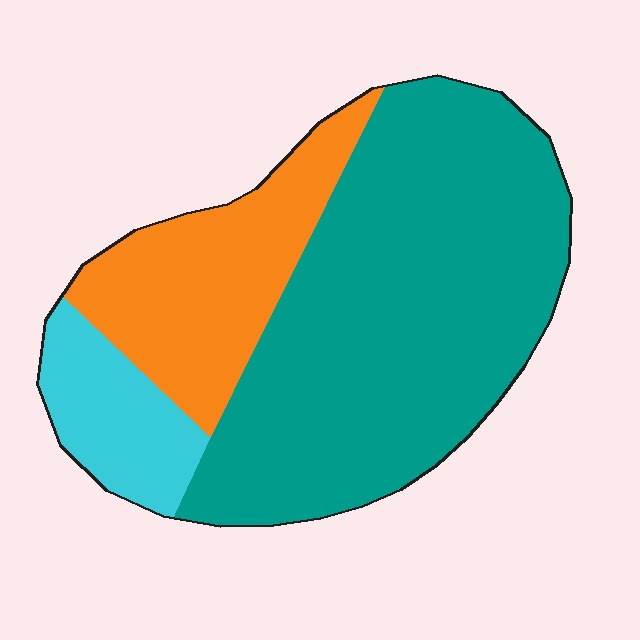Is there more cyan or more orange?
Orange.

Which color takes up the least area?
Cyan, at roughly 10%.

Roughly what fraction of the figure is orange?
Orange takes up between a sixth and a third of the figure.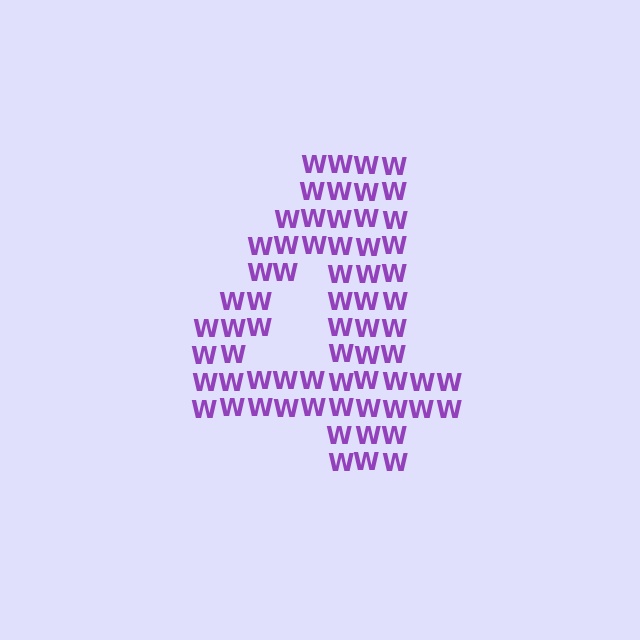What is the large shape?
The large shape is the digit 4.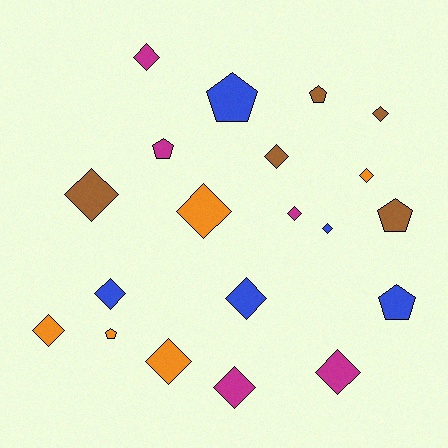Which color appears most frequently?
Brown, with 5 objects.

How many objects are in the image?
There are 20 objects.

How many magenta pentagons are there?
There is 1 magenta pentagon.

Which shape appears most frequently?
Diamond, with 14 objects.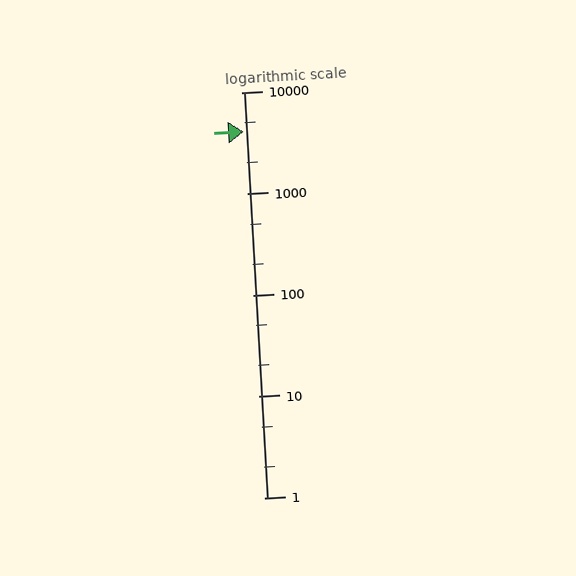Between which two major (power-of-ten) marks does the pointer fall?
The pointer is between 1000 and 10000.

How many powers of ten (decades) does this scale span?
The scale spans 4 decades, from 1 to 10000.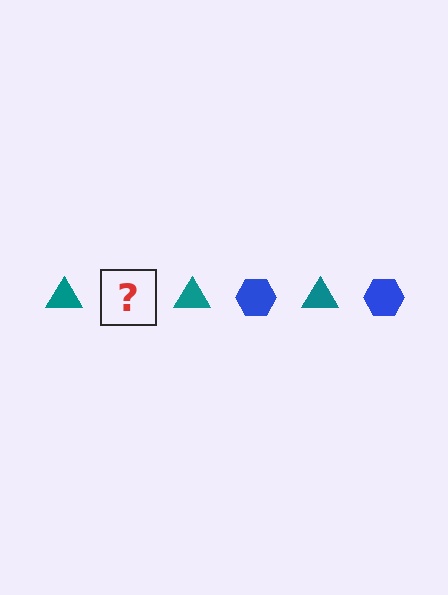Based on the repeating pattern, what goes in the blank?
The blank should be a blue hexagon.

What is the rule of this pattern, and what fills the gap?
The rule is that the pattern alternates between teal triangle and blue hexagon. The gap should be filled with a blue hexagon.